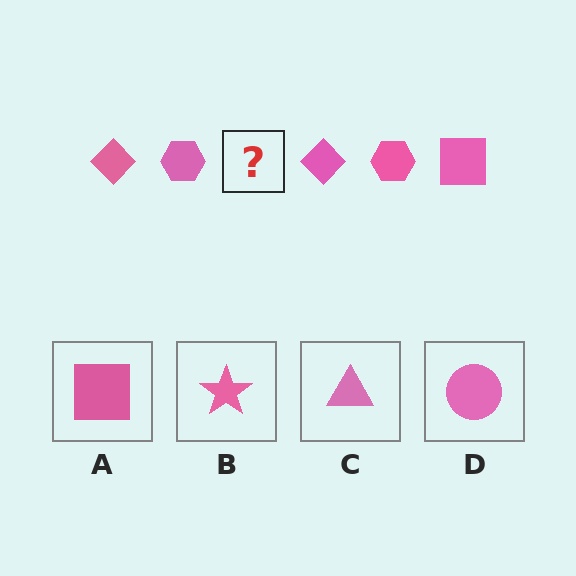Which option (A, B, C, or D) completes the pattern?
A.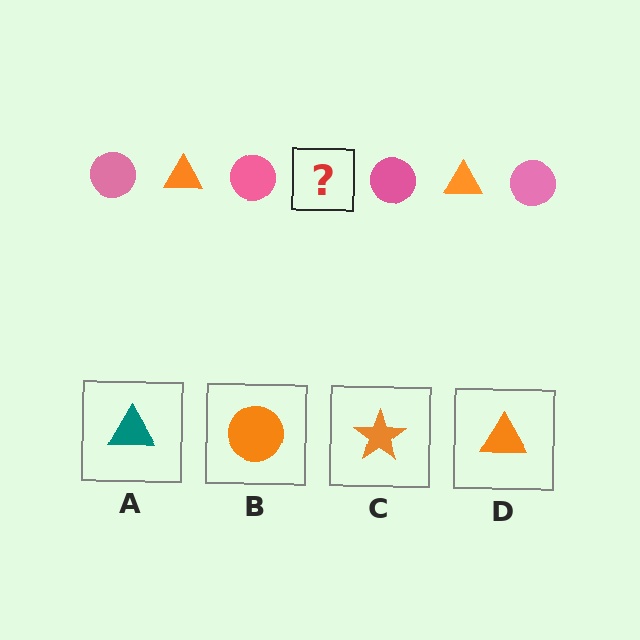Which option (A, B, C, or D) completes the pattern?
D.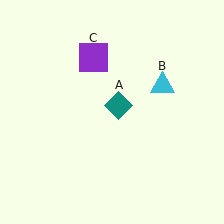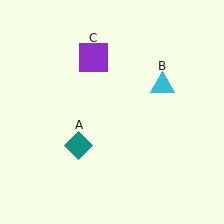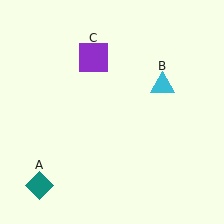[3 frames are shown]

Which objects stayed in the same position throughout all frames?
Cyan triangle (object B) and purple square (object C) remained stationary.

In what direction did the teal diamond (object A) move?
The teal diamond (object A) moved down and to the left.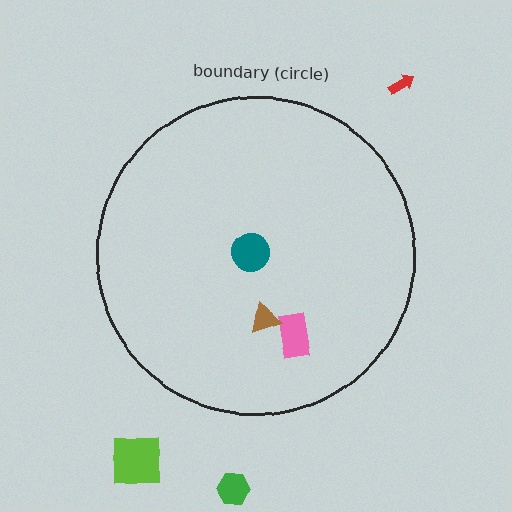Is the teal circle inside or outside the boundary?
Inside.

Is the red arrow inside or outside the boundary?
Outside.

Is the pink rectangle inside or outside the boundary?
Inside.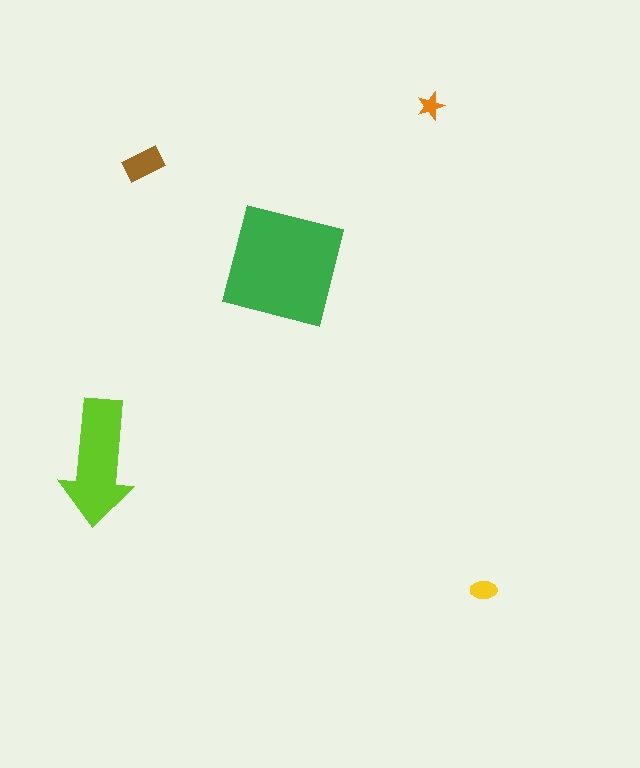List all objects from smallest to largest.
The orange star, the yellow ellipse, the brown rectangle, the lime arrow, the green square.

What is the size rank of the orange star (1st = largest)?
5th.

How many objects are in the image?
There are 5 objects in the image.